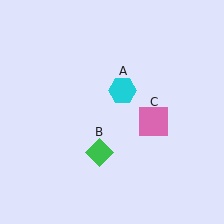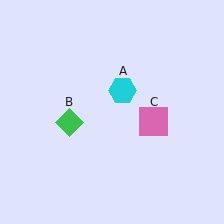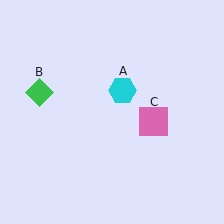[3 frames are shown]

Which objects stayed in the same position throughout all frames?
Cyan hexagon (object A) and pink square (object C) remained stationary.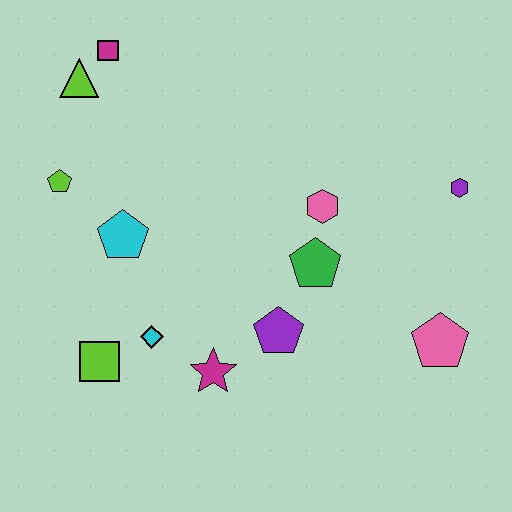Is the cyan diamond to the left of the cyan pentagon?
No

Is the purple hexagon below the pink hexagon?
No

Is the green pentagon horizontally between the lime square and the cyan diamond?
No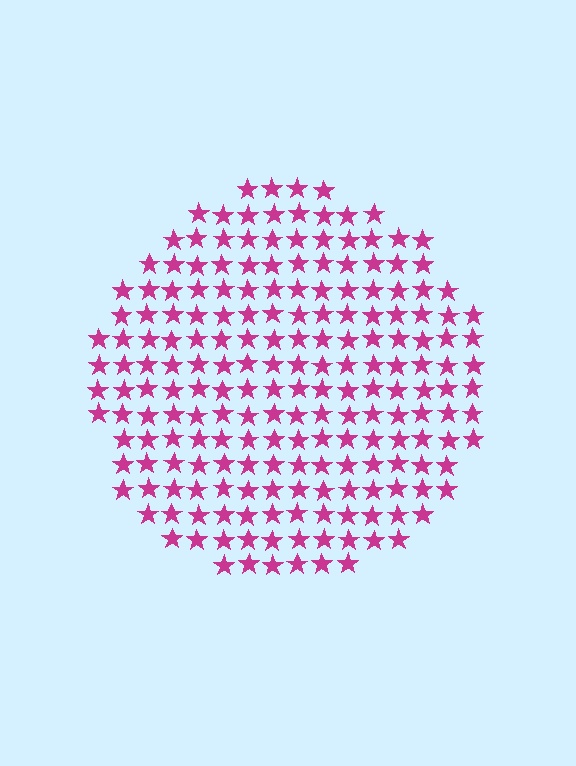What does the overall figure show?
The overall figure shows a circle.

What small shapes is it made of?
It is made of small stars.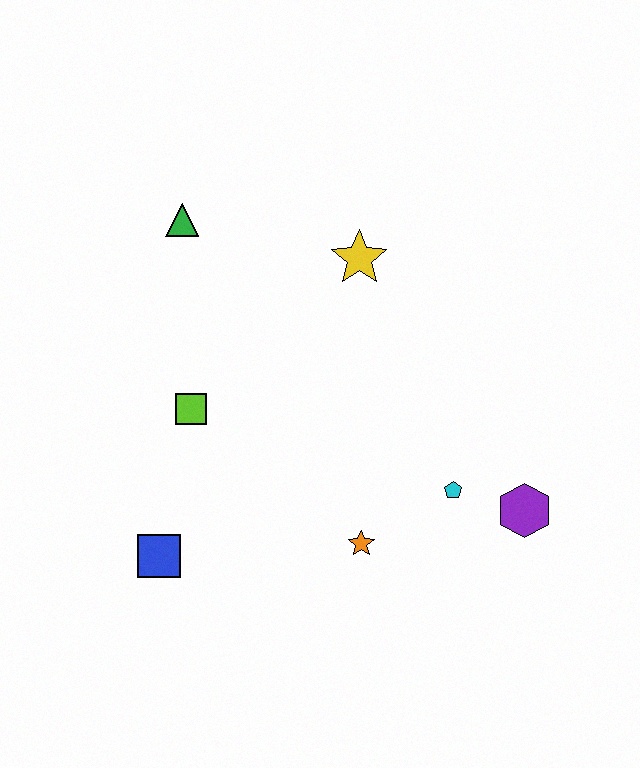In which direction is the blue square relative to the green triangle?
The blue square is below the green triangle.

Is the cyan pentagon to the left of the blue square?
No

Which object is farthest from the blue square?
The purple hexagon is farthest from the blue square.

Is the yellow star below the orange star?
No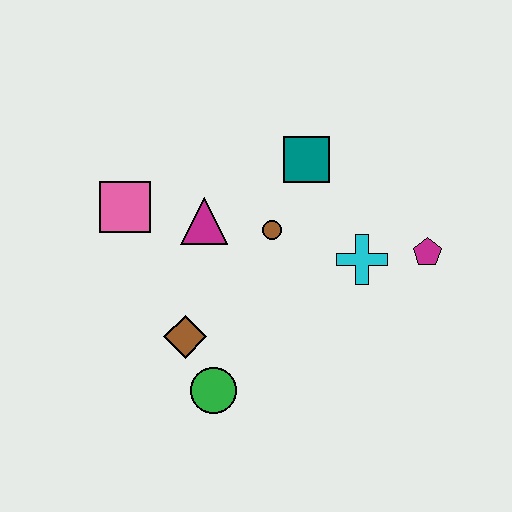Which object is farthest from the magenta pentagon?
The pink square is farthest from the magenta pentagon.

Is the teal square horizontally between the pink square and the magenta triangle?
No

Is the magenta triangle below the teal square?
Yes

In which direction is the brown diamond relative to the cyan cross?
The brown diamond is to the left of the cyan cross.